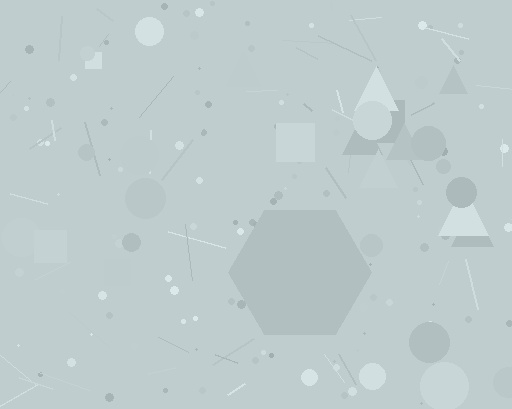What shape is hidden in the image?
A hexagon is hidden in the image.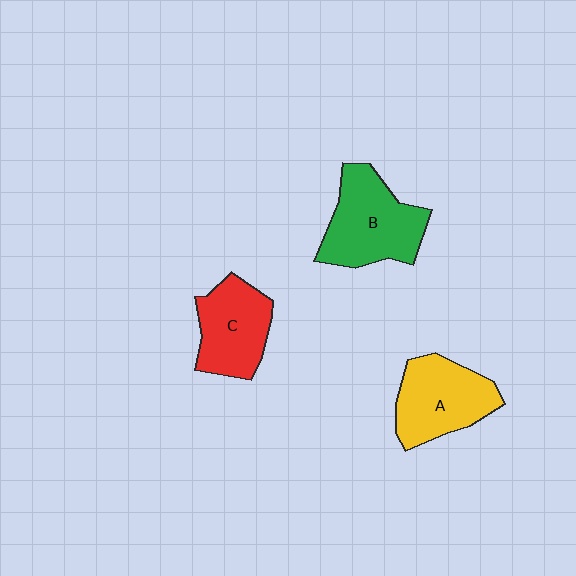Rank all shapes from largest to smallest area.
From largest to smallest: B (green), A (yellow), C (red).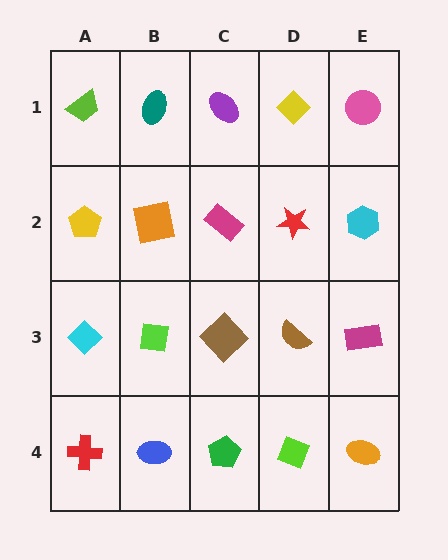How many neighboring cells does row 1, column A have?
2.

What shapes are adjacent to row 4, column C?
A brown diamond (row 3, column C), a blue ellipse (row 4, column B), a lime diamond (row 4, column D).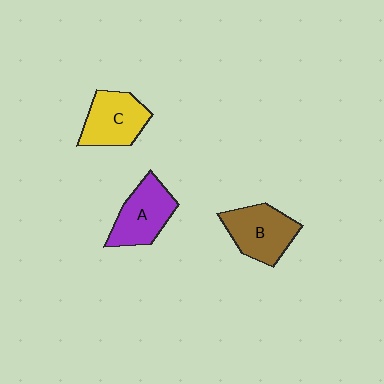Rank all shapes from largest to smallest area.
From largest to smallest: B (brown), A (purple), C (yellow).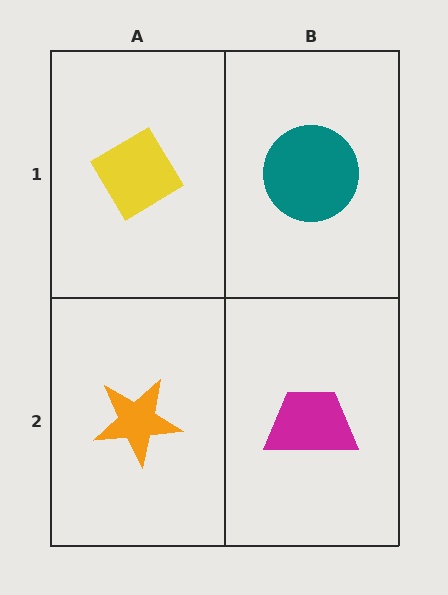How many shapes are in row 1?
2 shapes.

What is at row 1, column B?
A teal circle.